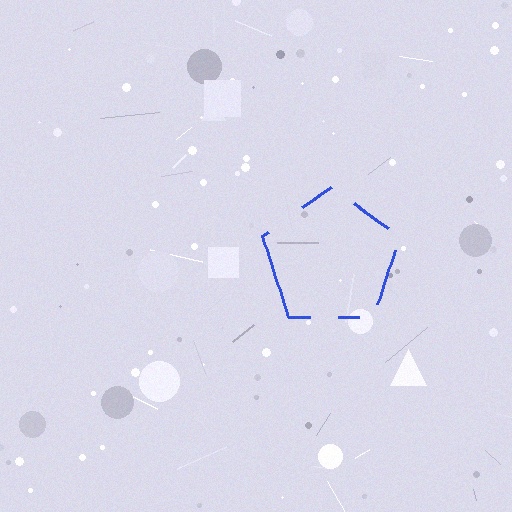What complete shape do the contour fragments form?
The contour fragments form a pentagon.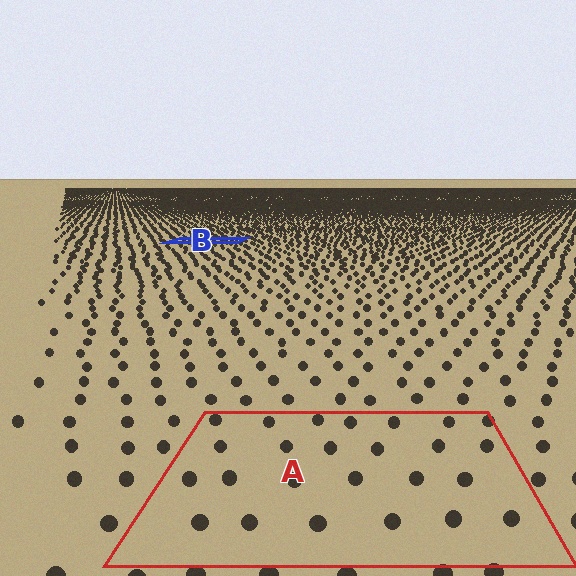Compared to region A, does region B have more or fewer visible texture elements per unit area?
Region B has more texture elements per unit area — they are packed more densely because it is farther away.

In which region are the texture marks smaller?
The texture marks are smaller in region B, because it is farther away.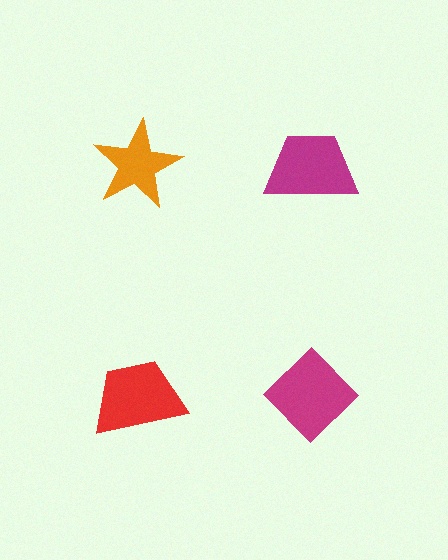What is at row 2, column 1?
A red trapezoid.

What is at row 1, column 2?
A magenta trapezoid.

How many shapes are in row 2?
2 shapes.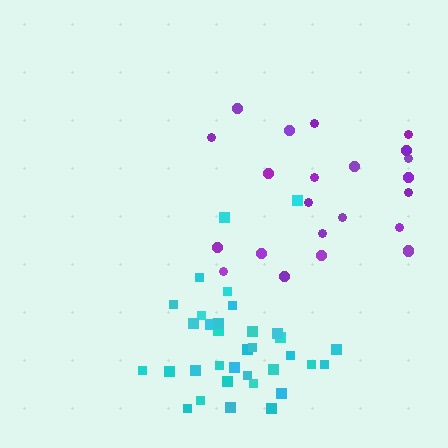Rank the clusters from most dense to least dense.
cyan, purple.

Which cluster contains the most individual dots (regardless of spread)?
Cyan (34).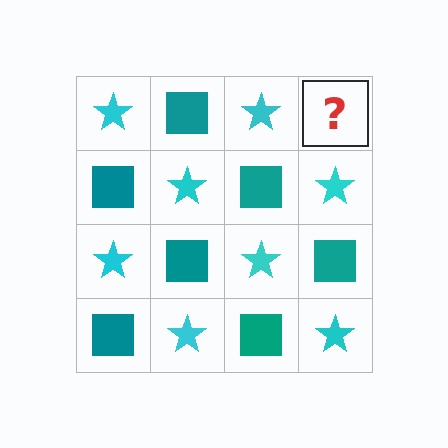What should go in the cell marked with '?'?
The missing cell should contain a teal square.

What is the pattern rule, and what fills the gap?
The rule is that it alternates cyan star and teal square in a checkerboard pattern. The gap should be filled with a teal square.